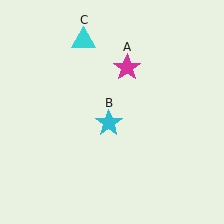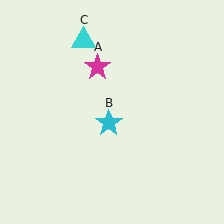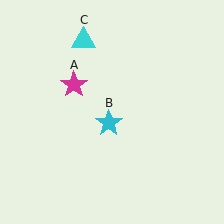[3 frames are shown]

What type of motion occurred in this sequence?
The magenta star (object A) rotated counterclockwise around the center of the scene.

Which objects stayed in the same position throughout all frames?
Cyan star (object B) and cyan triangle (object C) remained stationary.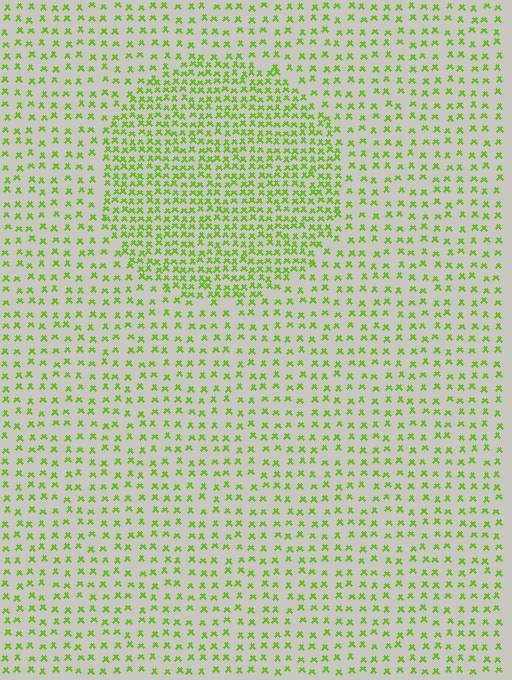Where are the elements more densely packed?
The elements are more densely packed inside the circle boundary.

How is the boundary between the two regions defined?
The boundary is defined by a change in element density (approximately 2.1x ratio). All elements are the same color, size, and shape.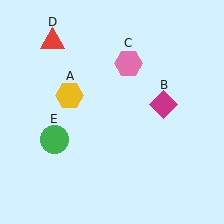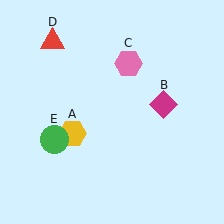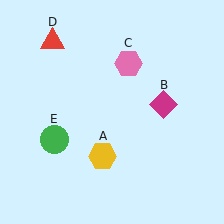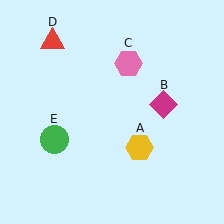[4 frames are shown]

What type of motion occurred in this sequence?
The yellow hexagon (object A) rotated counterclockwise around the center of the scene.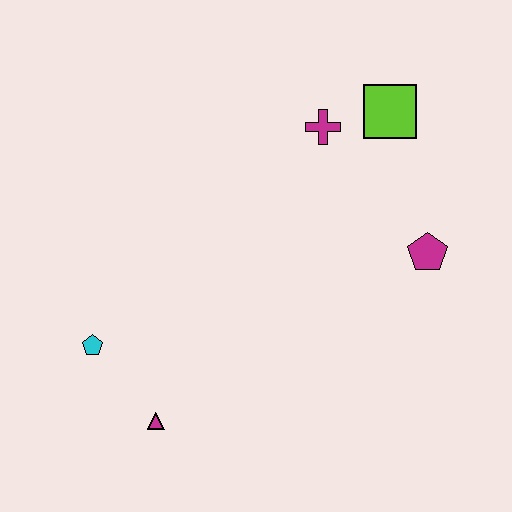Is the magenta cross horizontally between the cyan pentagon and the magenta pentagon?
Yes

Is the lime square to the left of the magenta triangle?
No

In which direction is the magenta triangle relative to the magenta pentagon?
The magenta triangle is to the left of the magenta pentagon.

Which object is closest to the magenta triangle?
The cyan pentagon is closest to the magenta triangle.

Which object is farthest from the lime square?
The magenta triangle is farthest from the lime square.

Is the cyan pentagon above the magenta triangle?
Yes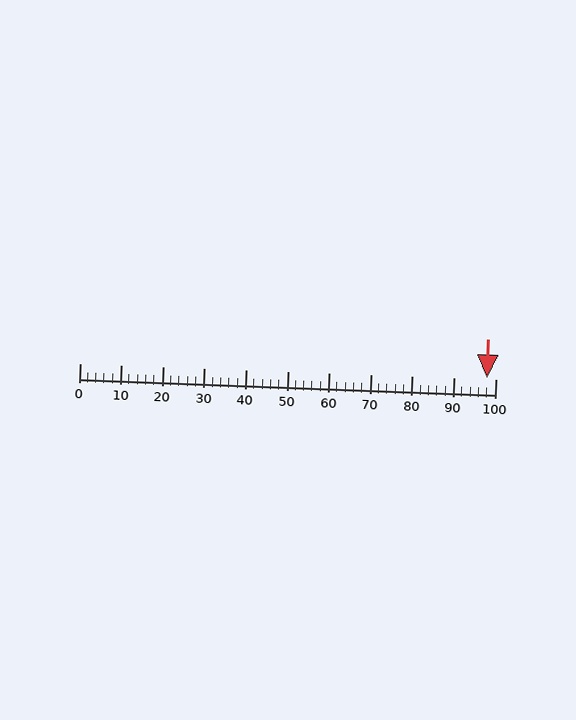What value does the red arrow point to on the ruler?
The red arrow points to approximately 98.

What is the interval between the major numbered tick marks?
The major tick marks are spaced 10 units apart.